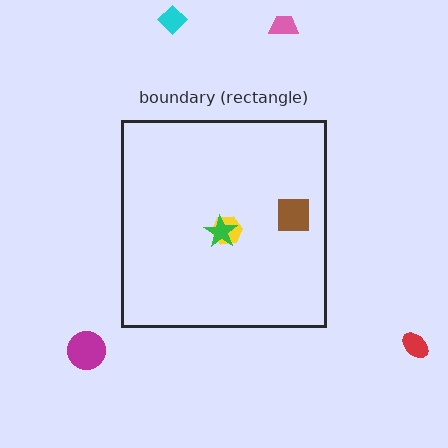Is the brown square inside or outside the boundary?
Inside.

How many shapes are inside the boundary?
3 inside, 4 outside.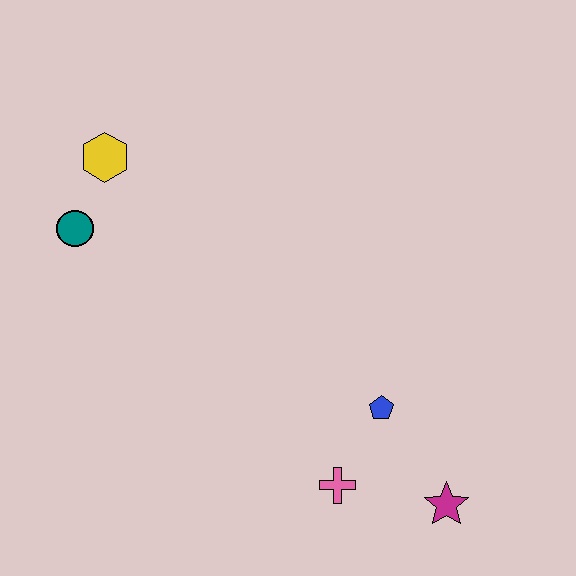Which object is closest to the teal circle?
The yellow hexagon is closest to the teal circle.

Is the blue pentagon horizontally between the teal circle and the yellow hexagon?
No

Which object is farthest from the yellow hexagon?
The magenta star is farthest from the yellow hexagon.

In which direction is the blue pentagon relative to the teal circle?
The blue pentagon is to the right of the teal circle.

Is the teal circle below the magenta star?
No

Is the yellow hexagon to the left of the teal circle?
No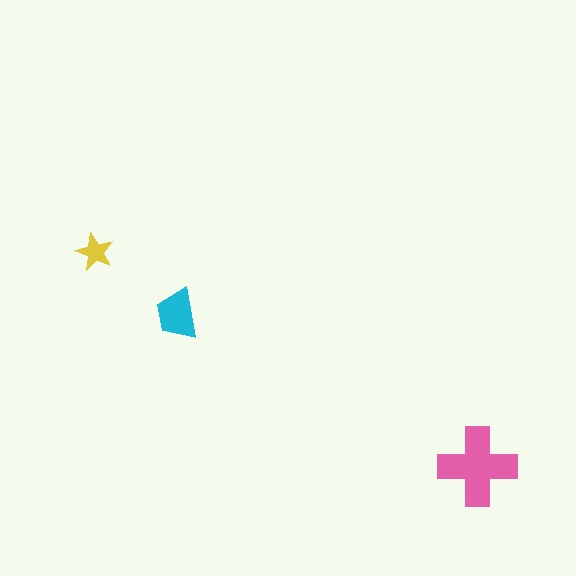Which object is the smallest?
The yellow star.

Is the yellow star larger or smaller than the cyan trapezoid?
Smaller.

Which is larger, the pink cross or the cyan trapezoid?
The pink cross.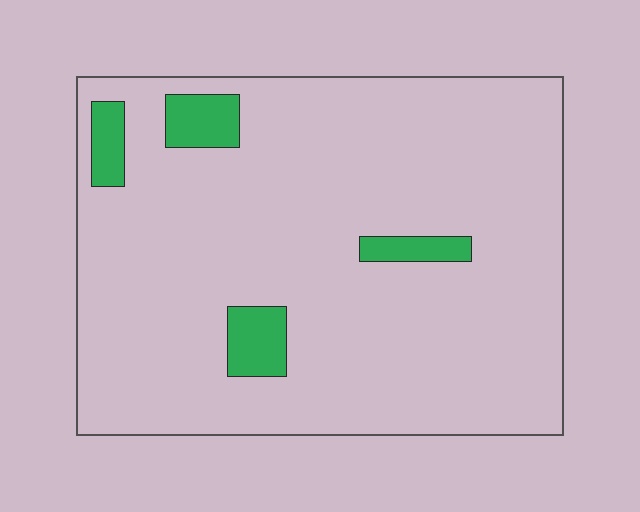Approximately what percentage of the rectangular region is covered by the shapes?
Approximately 10%.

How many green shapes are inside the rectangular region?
4.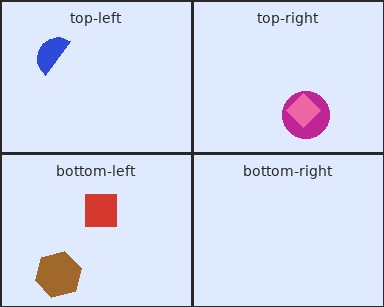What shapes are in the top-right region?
The magenta circle, the pink diamond.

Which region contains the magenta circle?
The top-right region.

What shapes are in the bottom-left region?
The brown hexagon, the red square.